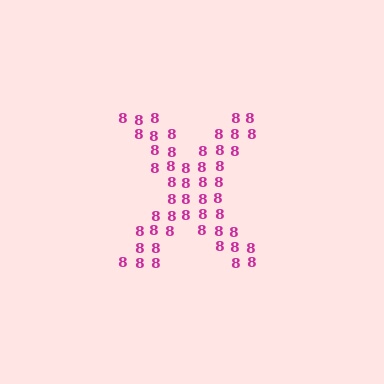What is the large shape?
The large shape is the letter X.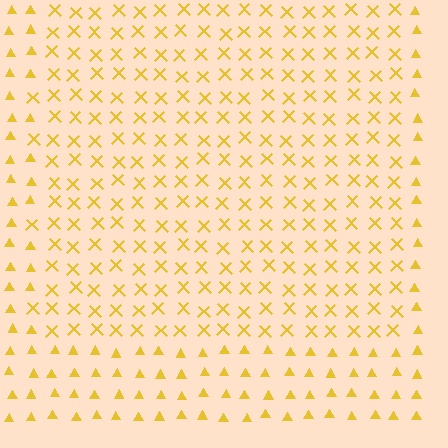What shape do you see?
I see a rectangle.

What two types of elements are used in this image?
The image uses X marks inside the rectangle region and triangles outside it.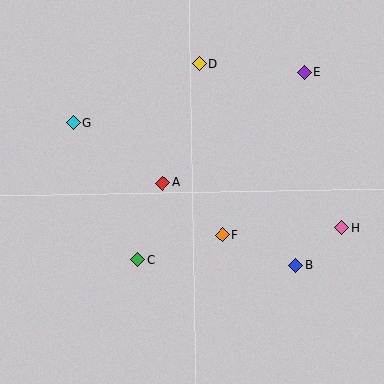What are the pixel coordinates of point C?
Point C is at (138, 260).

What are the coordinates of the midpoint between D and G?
The midpoint between D and G is at (136, 93).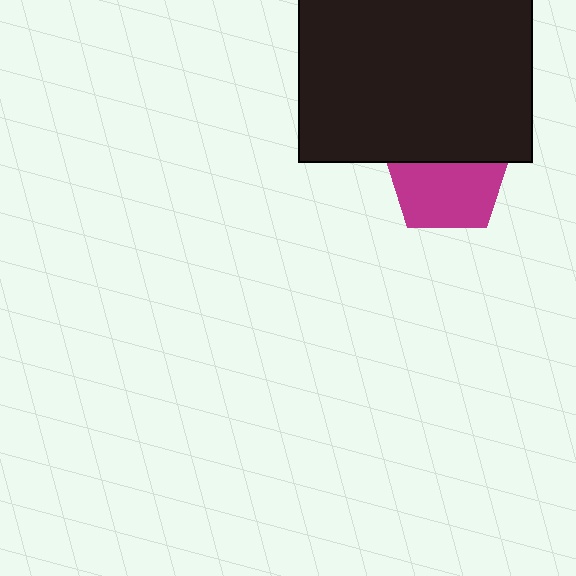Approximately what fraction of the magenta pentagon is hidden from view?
Roughly 41% of the magenta pentagon is hidden behind the black rectangle.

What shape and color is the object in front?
The object in front is a black rectangle.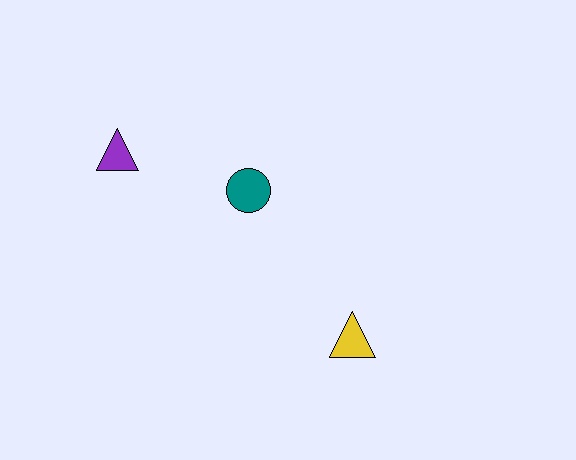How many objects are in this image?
There are 3 objects.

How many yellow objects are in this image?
There is 1 yellow object.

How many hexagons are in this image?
There are no hexagons.